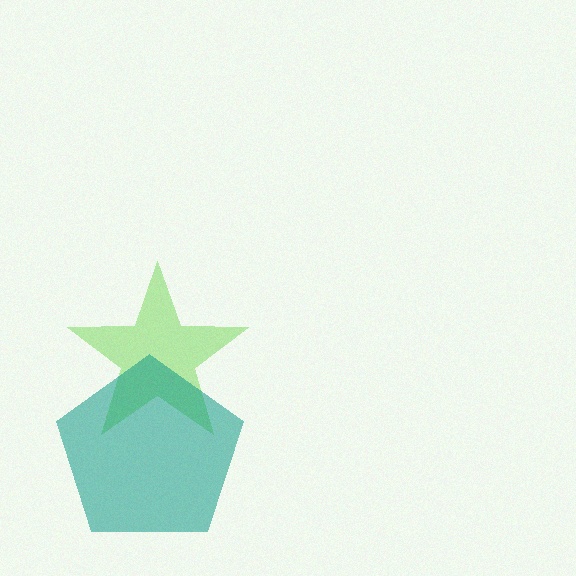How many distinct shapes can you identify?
There are 2 distinct shapes: a lime star, a teal pentagon.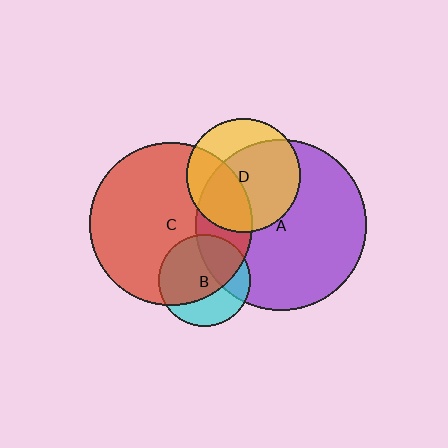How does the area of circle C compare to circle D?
Approximately 2.0 times.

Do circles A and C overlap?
Yes.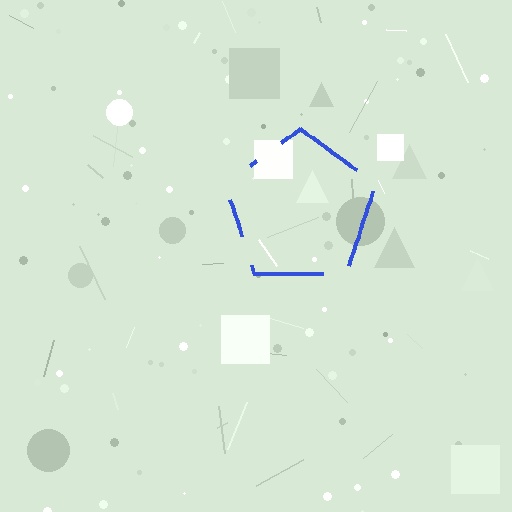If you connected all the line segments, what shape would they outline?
They would outline a pentagon.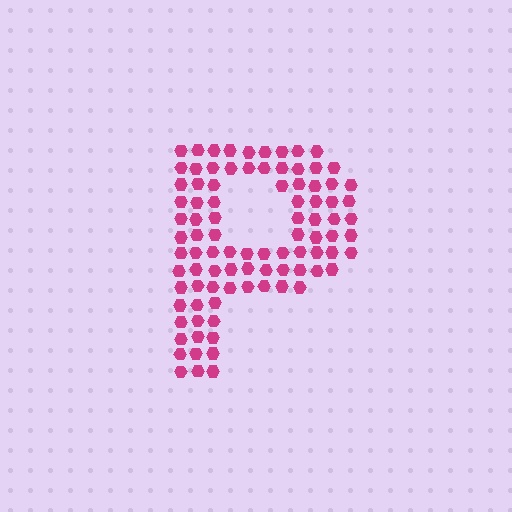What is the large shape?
The large shape is the letter P.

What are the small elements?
The small elements are hexagons.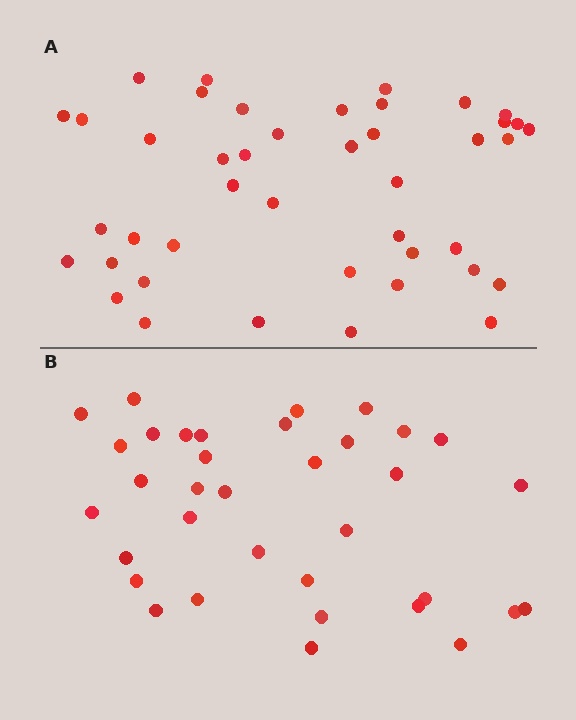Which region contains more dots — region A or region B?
Region A (the top region) has more dots.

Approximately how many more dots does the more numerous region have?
Region A has roughly 8 or so more dots than region B.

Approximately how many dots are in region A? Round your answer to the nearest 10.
About 40 dots. (The exact count is 43, which rounds to 40.)